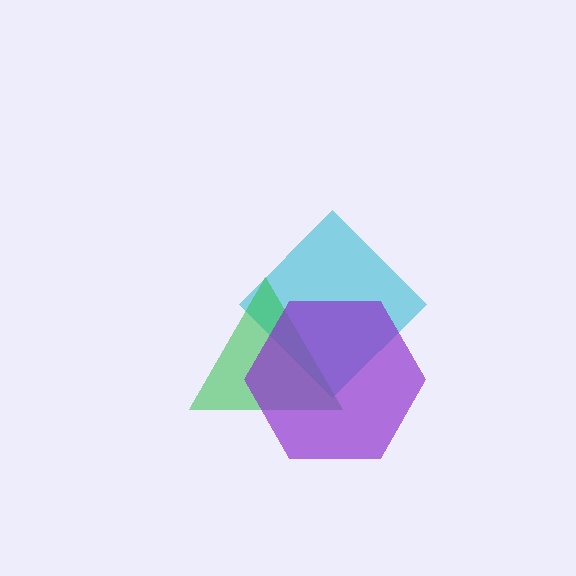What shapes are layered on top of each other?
The layered shapes are: a cyan diamond, a green triangle, a purple hexagon.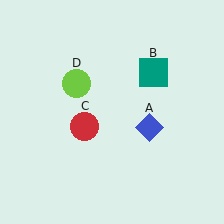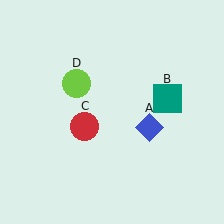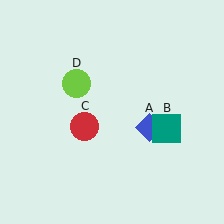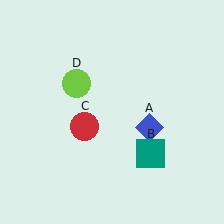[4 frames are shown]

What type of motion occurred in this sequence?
The teal square (object B) rotated clockwise around the center of the scene.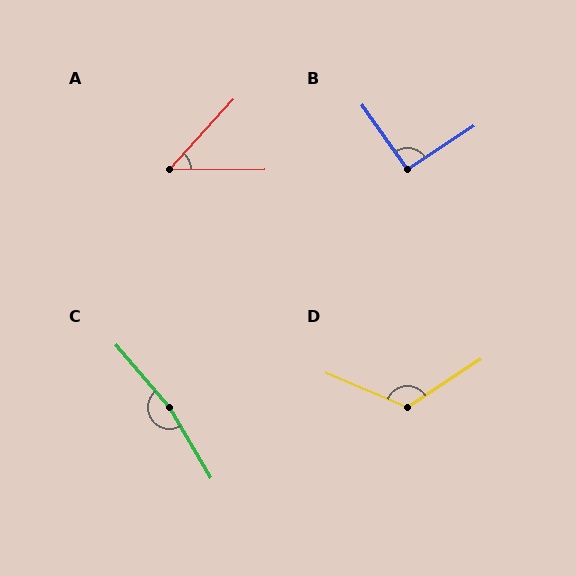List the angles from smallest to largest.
A (47°), B (92°), D (124°), C (169°).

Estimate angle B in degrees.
Approximately 92 degrees.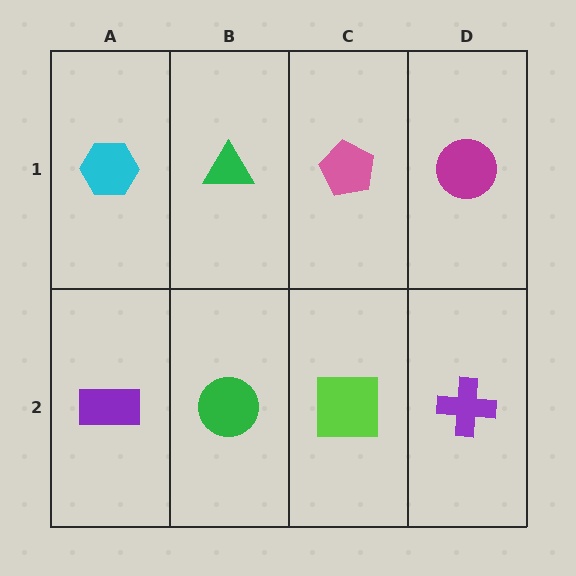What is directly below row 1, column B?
A green circle.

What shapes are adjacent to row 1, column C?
A lime square (row 2, column C), a green triangle (row 1, column B), a magenta circle (row 1, column D).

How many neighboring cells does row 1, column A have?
2.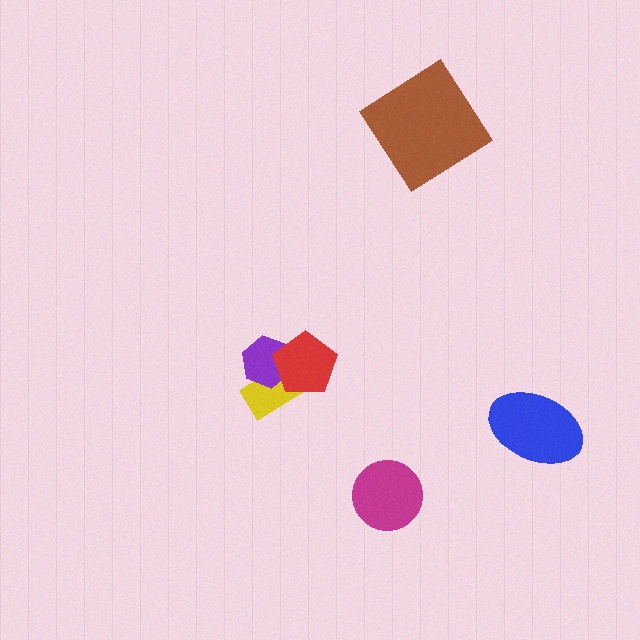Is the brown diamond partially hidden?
No, no other shape covers it.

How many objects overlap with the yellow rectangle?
2 objects overlap with the yellow rectangle.